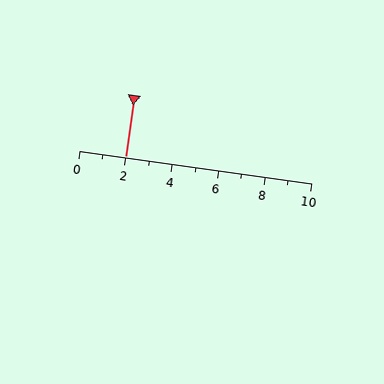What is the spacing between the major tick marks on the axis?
The major ticks are spaced 2 apart.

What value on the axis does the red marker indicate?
The marker indicates approximately 2.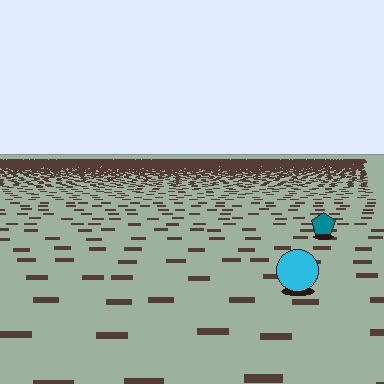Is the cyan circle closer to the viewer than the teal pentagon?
Yes. The cyan circle is closer — you can tell from the texture gradient: the ground texture is coarser near it.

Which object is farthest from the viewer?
The teal pentagon is farthest from the viewer. It appears smaller and the ground texture around it is denser.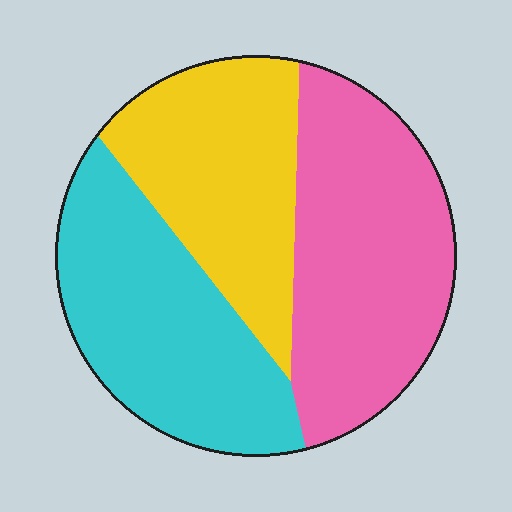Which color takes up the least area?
Yellow, at roughly 30%.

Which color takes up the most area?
Pink, at roughly 35%.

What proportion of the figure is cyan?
Cyan takes up about one third (1/3) of the figure.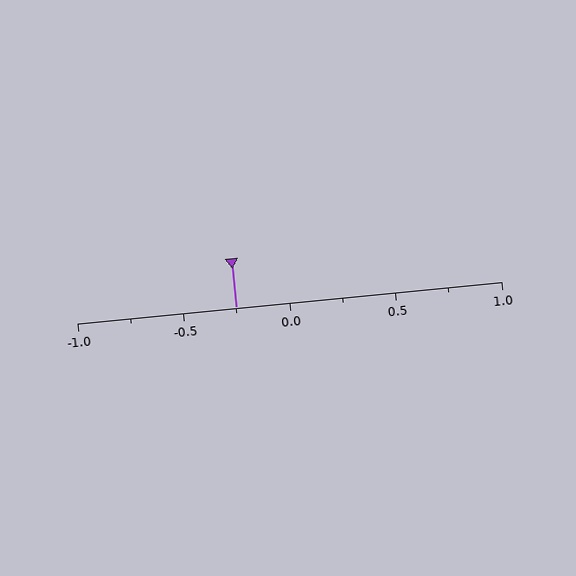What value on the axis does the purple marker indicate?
The marker indicates approximately -0.25.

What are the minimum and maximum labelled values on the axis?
The axis runs from -1.0 to 1.0.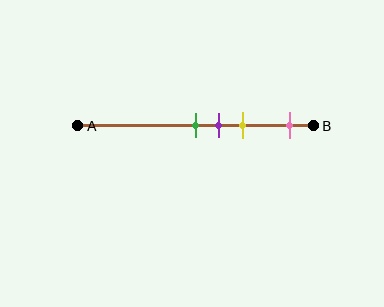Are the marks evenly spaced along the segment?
No, the marks are not evenly spaced.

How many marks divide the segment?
There are 4 marks dividing the segment.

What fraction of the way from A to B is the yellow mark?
The yellow mark is approximately 70% (0.7) of the way from A to B.